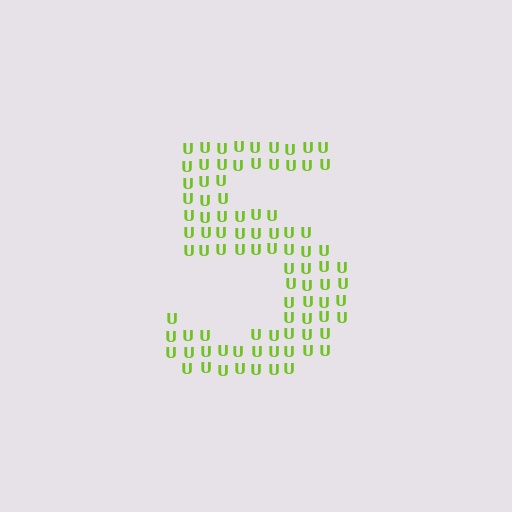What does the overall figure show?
The overall figure shows the digit 5.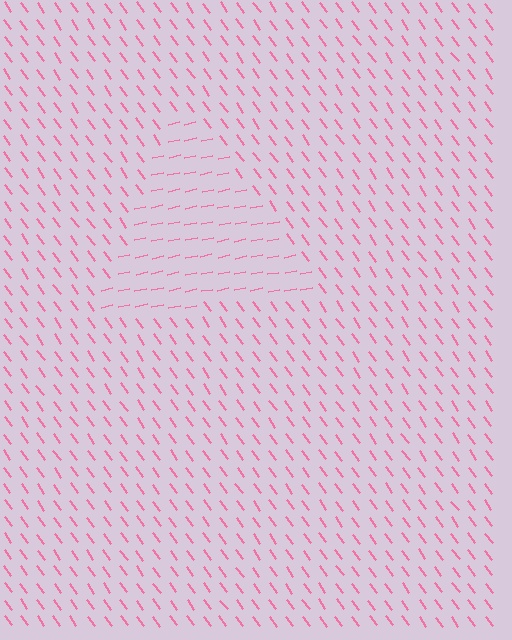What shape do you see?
I see a triangle.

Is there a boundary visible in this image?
Yes, there is a texture boundary formed by a change in line orientation.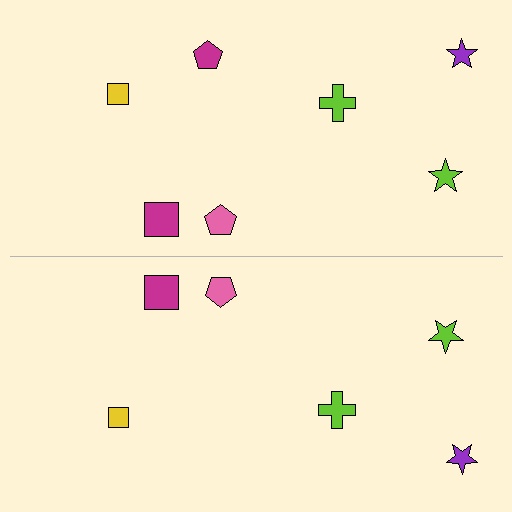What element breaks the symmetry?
A magenta pentagon is missing from the bottom side.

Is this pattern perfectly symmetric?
No, the pattern is not perfectly symmetric. A magenta pentagon is missing from the bottom side.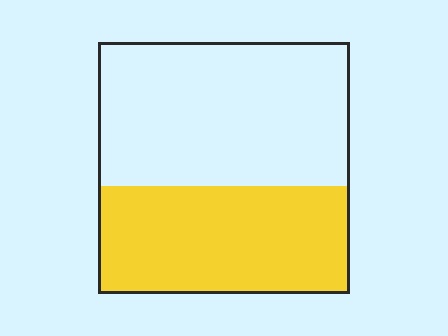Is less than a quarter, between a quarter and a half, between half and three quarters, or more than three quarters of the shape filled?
Between a quarter and a half.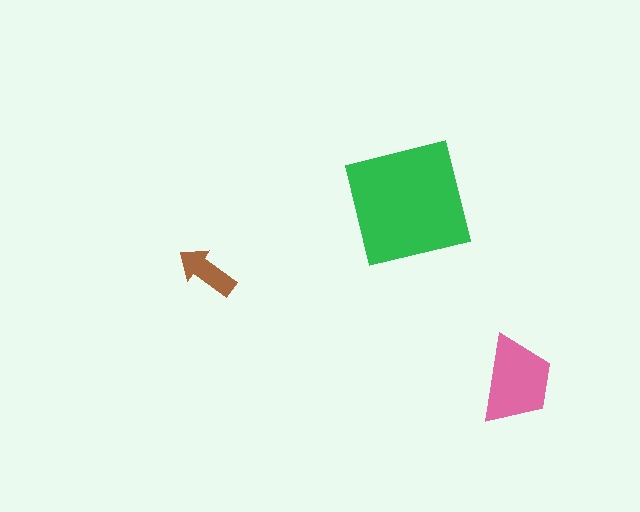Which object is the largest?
The green square.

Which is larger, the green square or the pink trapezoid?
The green square.